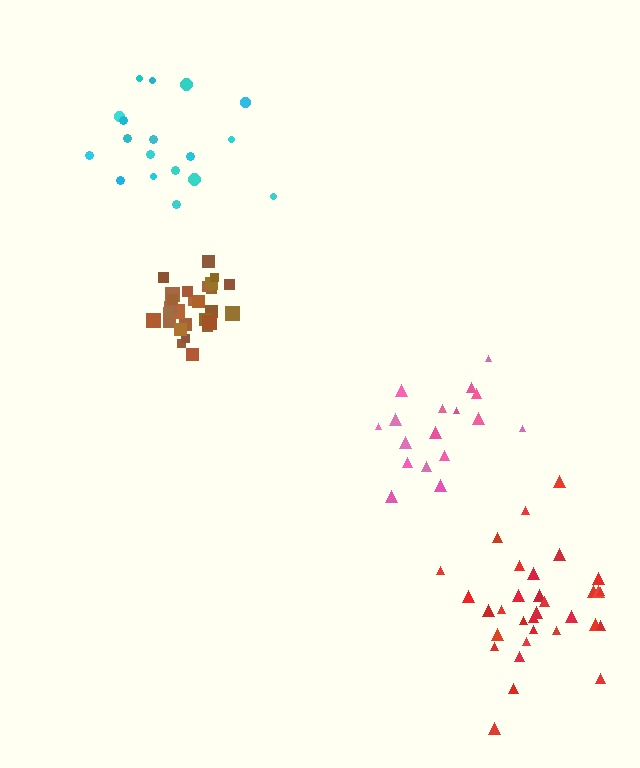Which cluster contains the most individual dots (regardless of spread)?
Red (33).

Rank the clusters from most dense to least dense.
brown, red, pink, cyan.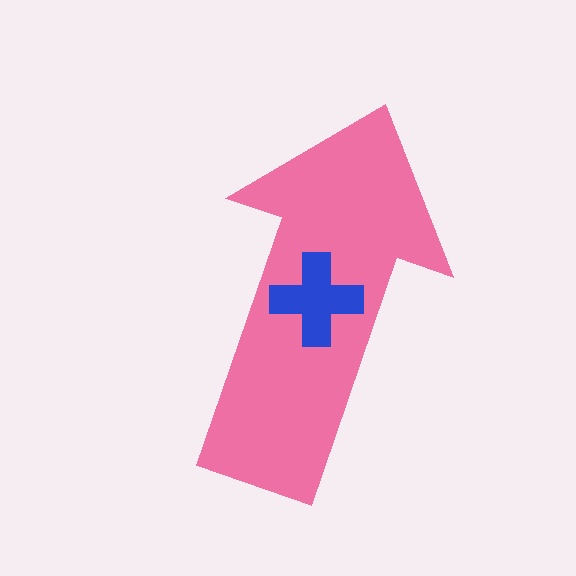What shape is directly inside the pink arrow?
The blue cross.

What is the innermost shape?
The blue cross.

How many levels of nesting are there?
2.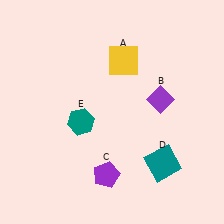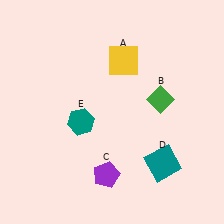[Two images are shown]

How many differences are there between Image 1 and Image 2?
There is 1 difference between the two images.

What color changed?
The diamond (B) changed from purple in Image 1 to green in Image 2.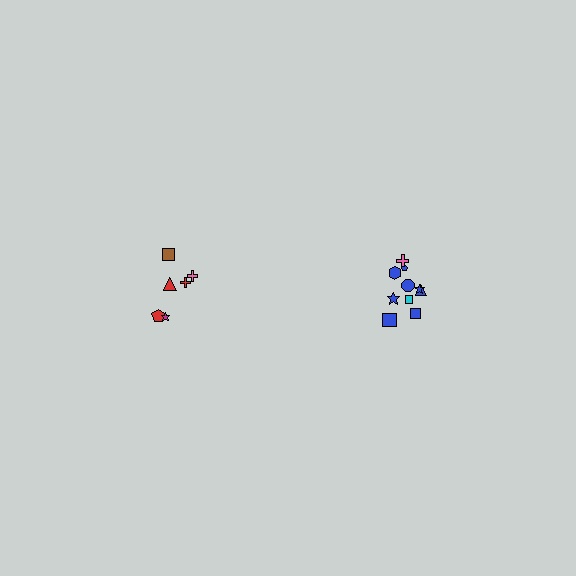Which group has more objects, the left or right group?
The right group.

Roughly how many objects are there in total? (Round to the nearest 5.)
Roughly 15 objects in total.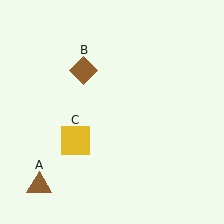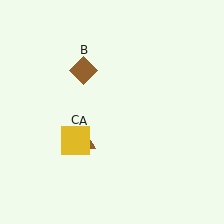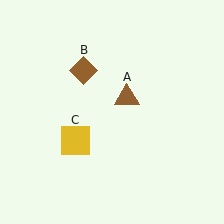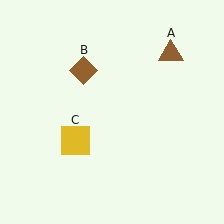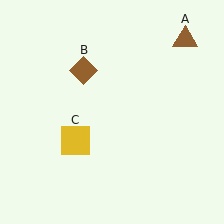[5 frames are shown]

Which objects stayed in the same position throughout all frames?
Brown diamond (object B) and yellow square (object C) remained stationary.